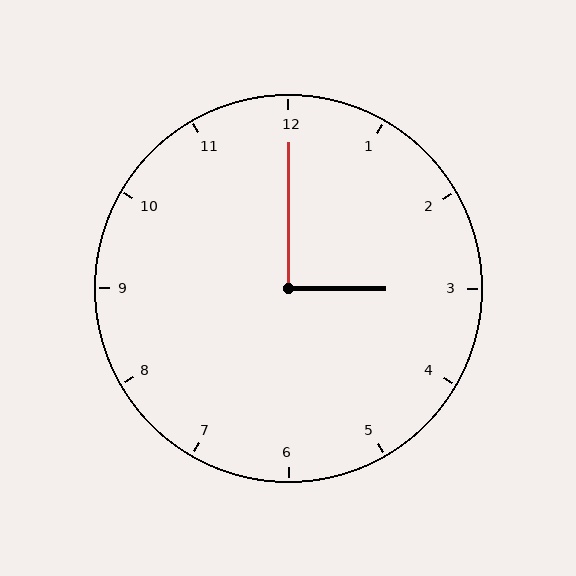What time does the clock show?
3:00.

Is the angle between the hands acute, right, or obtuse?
It is right.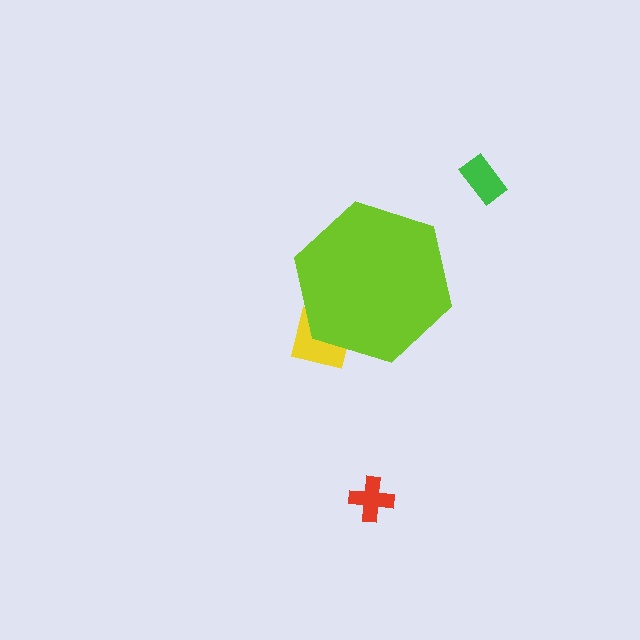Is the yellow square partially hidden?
Yes, the yellow square is partially hidden behind the lime hexagon.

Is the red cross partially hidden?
No, the red cross is fully visible.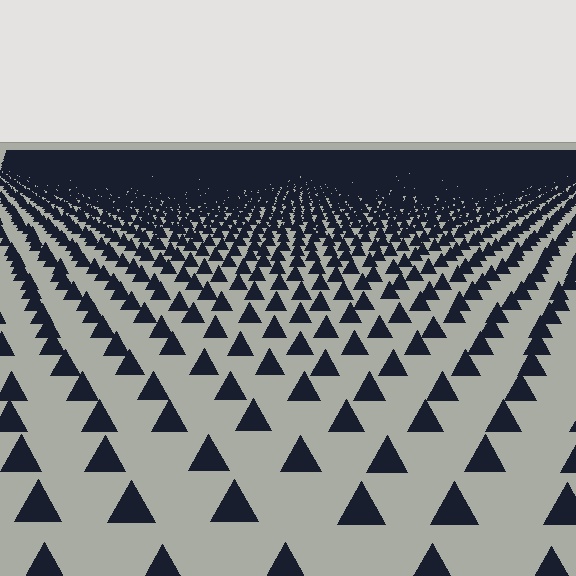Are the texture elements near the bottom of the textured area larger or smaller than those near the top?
Larger. Near the bottom, elements are closer to the viewer and appear at a bigger on-screen size.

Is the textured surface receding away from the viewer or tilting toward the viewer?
The surface is receding away from the viewer. Texture elements get smaller and denser toward the top.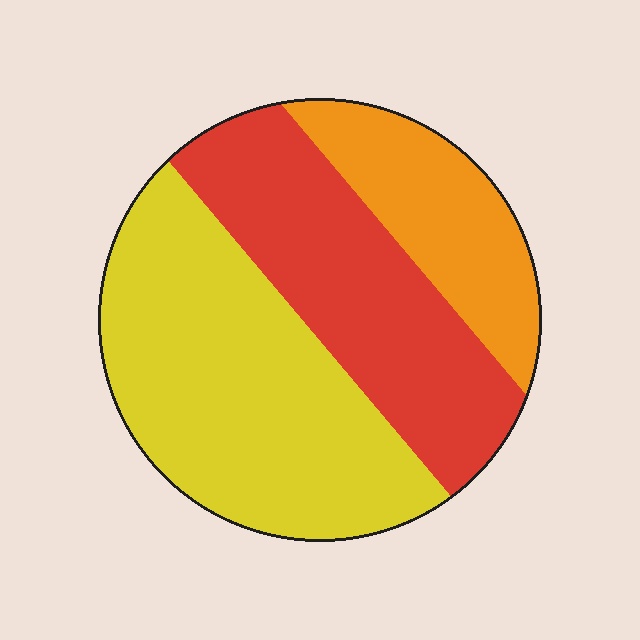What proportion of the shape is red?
Red covers roughly 35% of the shape.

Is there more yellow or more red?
Yellow.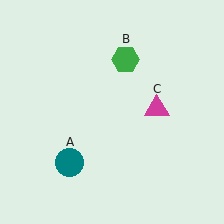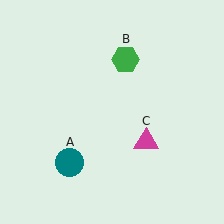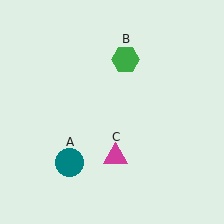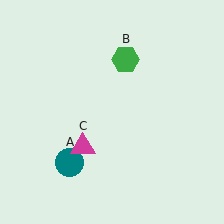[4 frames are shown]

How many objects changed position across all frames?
1 object changed position: magenta triangle (object C).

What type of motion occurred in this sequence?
The magenta triangle (object C) rotated clockwise around the center of the scene.